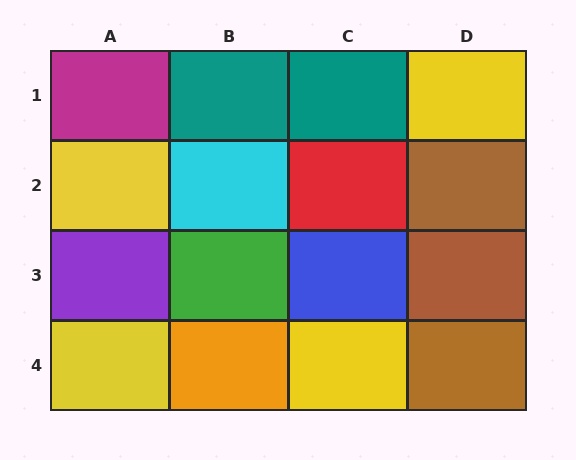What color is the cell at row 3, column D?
Brown.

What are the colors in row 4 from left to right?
Yellow, orange, yellow, brown.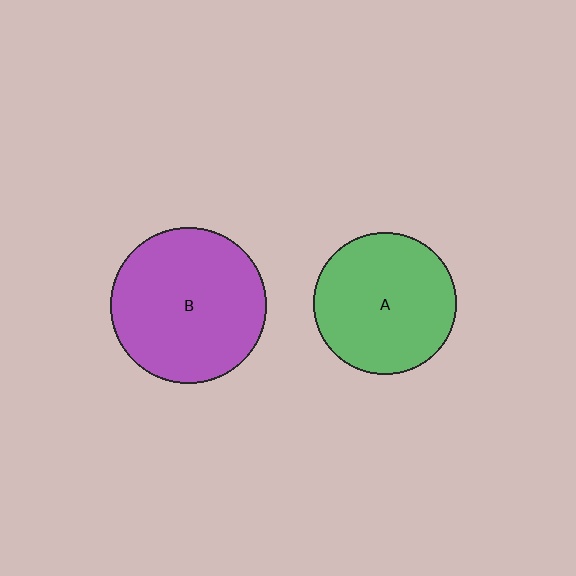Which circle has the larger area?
Circle B (purple).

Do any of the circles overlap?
No, none of the circles overlap.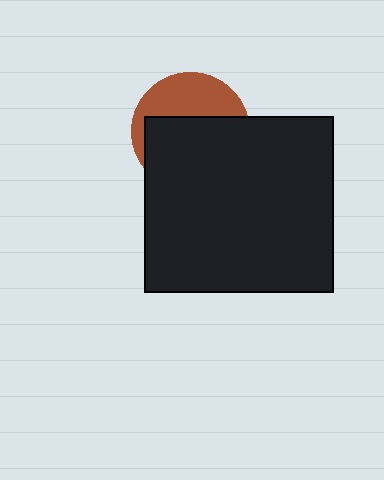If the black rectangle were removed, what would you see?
You would see the complete brown circle.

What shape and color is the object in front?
The object in front is a black rectangle.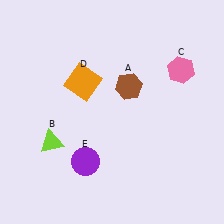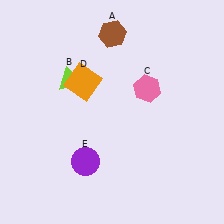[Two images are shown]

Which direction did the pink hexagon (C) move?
The pink hexagon (C) moved left.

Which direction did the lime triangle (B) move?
The lime triangle (B) moved up.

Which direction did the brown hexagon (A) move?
The brown hexagon (A) moved up.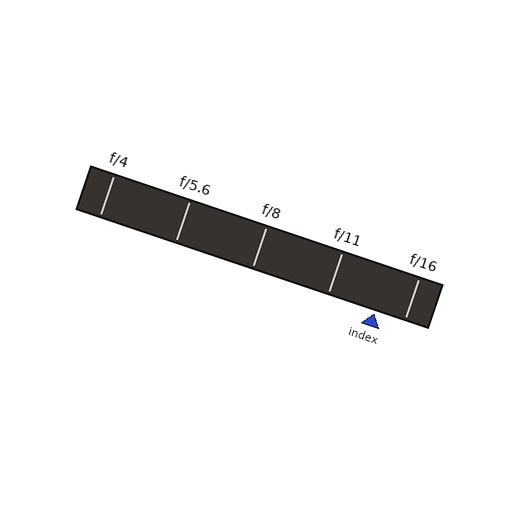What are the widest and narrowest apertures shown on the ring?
The widest aperture shown is f/4 and the narrowest is f/16.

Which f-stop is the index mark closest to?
The index mark is closest to f/16.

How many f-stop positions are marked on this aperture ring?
There are 5 f-stop positions marked.